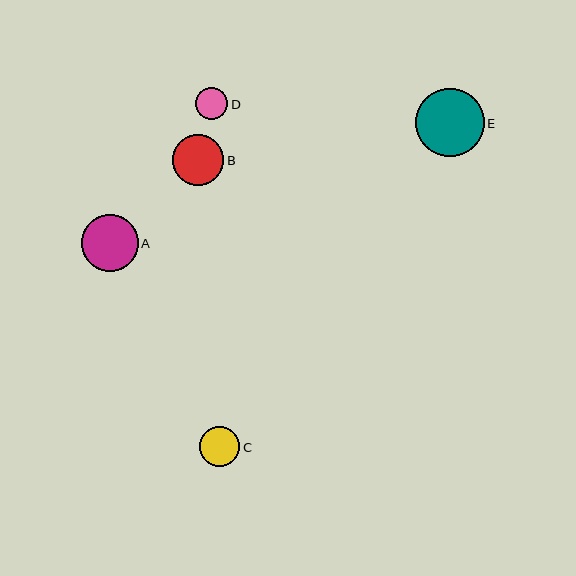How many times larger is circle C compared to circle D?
Circle C is approximately 1.3 times the size of circle D.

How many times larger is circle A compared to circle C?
Circle A is approximately 1.4 times the size of circle C.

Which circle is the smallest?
Circle D is the smallest with a size of approximately 32 pixels.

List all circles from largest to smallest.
From largest to smallest: E, A, B, C, D.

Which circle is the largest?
Circle E is the largest with a size of approximately 69 pixels.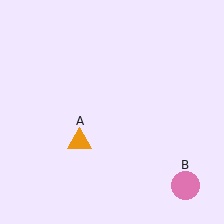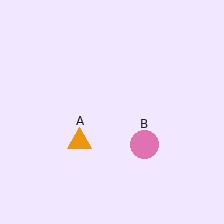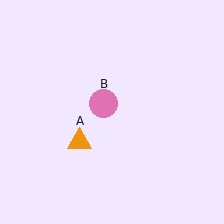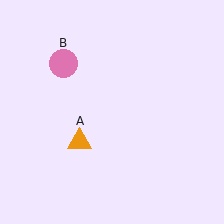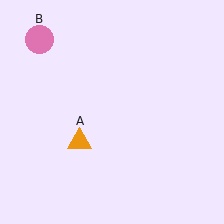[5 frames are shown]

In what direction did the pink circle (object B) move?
The pink circle (object B) moved up and to the left.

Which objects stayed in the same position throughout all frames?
Orange triangle (object A) remained stationary.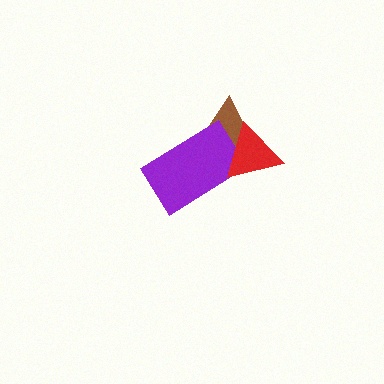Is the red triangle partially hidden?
No, no other shape covers it.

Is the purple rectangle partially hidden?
Yes, it is partially covered by another shape.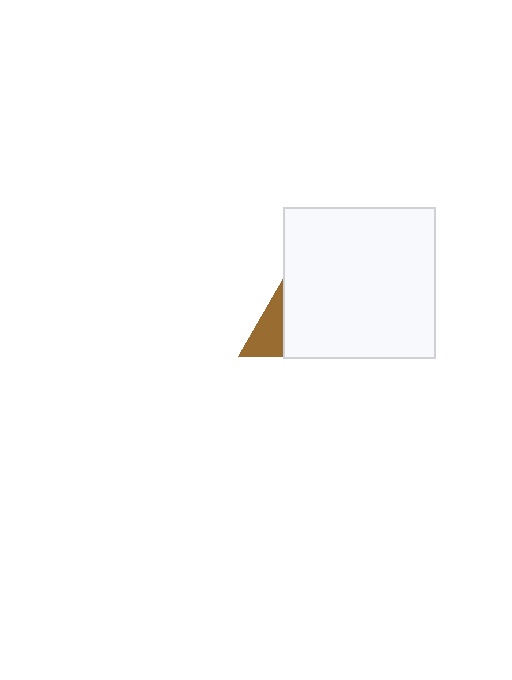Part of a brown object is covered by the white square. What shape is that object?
It is a triangle.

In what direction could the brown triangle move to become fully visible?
The brown triangle could move left. That would shift it out from behind the white square entirely.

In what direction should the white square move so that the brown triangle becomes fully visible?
The white square should move right. That is the shortest direction to clear the overlap and leave the brown triangle fully visible.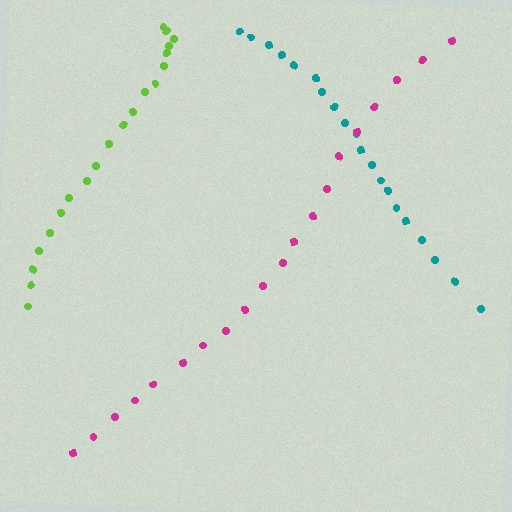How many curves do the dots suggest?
There are 3 distinct paths.